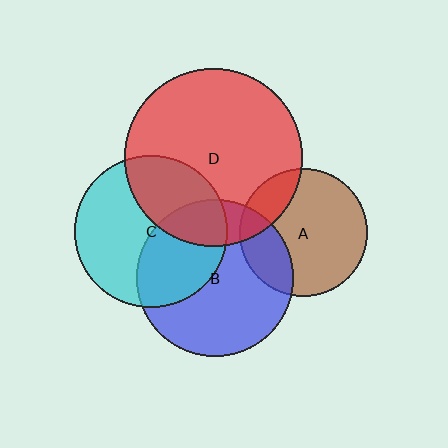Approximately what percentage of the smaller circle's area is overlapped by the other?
Approximately 20%.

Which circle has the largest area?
Circle D (red).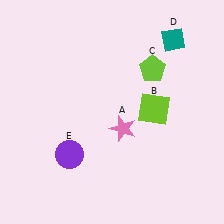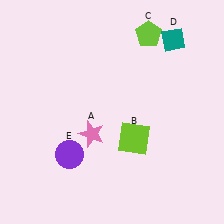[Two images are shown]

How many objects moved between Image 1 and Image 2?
3 objects moved between the two images.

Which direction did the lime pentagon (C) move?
The lime pentagon (C) moved up.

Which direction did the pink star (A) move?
The pink star (A) moved left.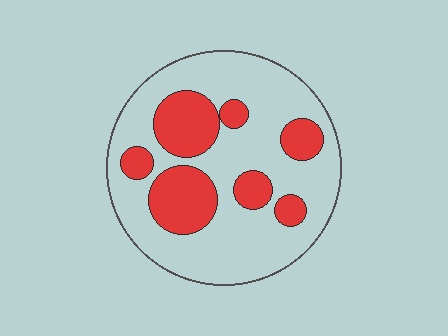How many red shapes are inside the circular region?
7.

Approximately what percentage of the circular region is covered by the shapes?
Approximately 30%.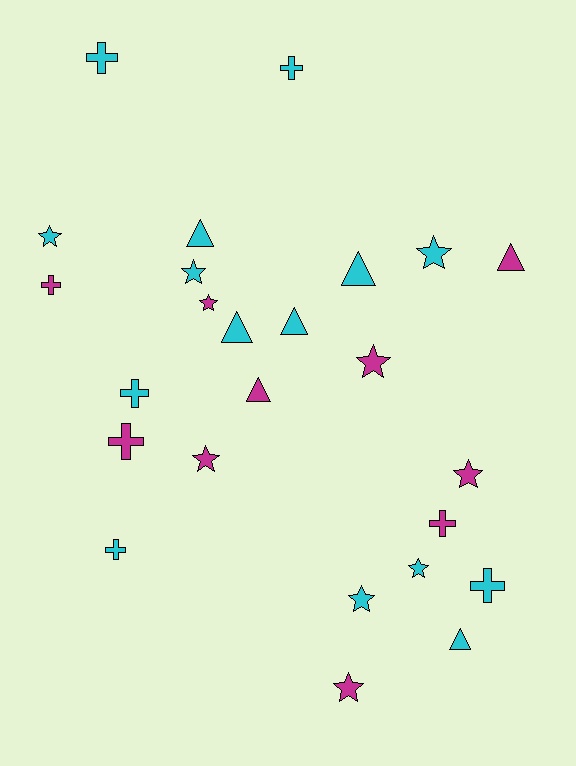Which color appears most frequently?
Cyan, with 15 objects.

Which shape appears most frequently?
Star, with 10 objects.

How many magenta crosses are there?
There are 3 magenta crosses.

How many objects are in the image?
There are 25 objects.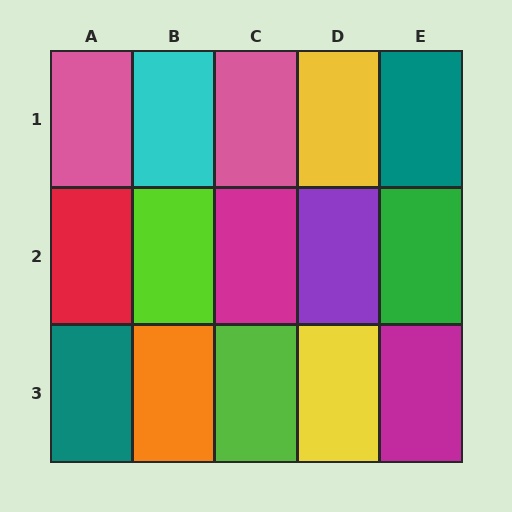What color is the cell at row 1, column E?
Teal.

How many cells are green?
1 cell is green.